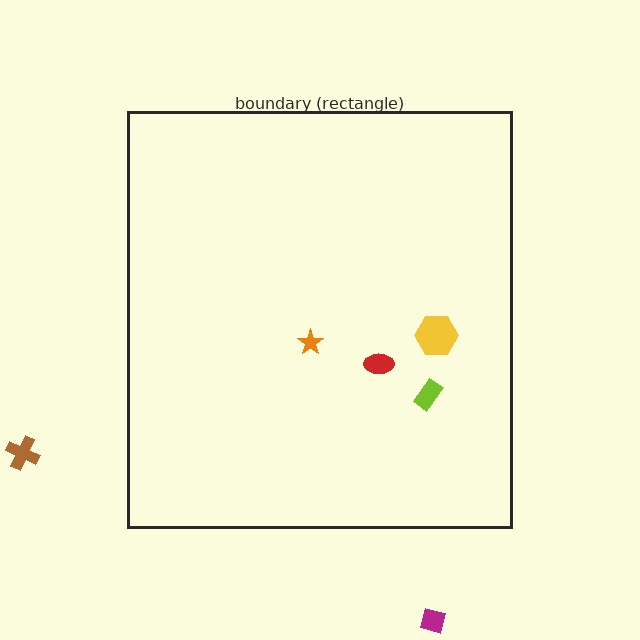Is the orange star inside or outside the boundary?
Inside.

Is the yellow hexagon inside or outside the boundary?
Inside.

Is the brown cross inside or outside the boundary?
Outside.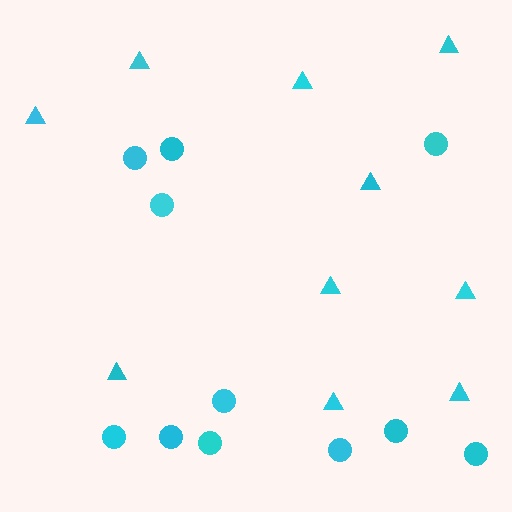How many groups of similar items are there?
There are 2 groups: one group of circles (11) and one group of triangles (10).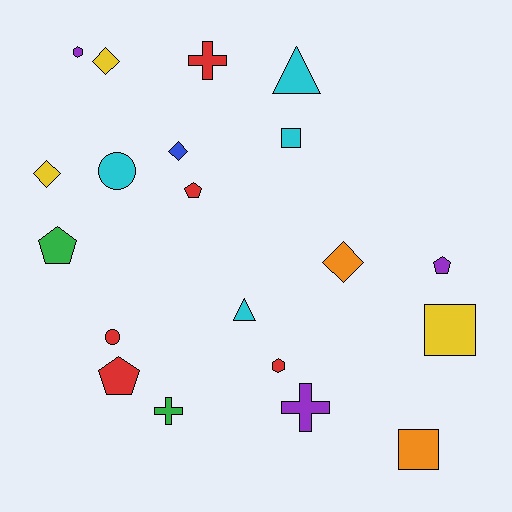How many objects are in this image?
There are 20 objects.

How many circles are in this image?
There are 2 circles.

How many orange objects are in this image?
There are 2 orange objects.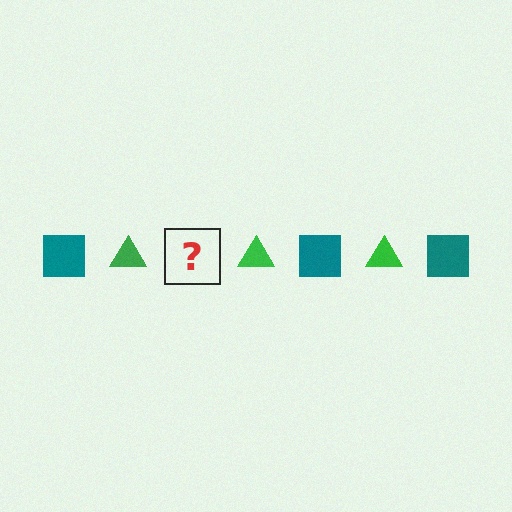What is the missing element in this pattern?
The missing element is a teal square.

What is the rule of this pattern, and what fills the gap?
The rule is that the pattern alternates between teal square and green triangle. The gap should be filled with a teal square.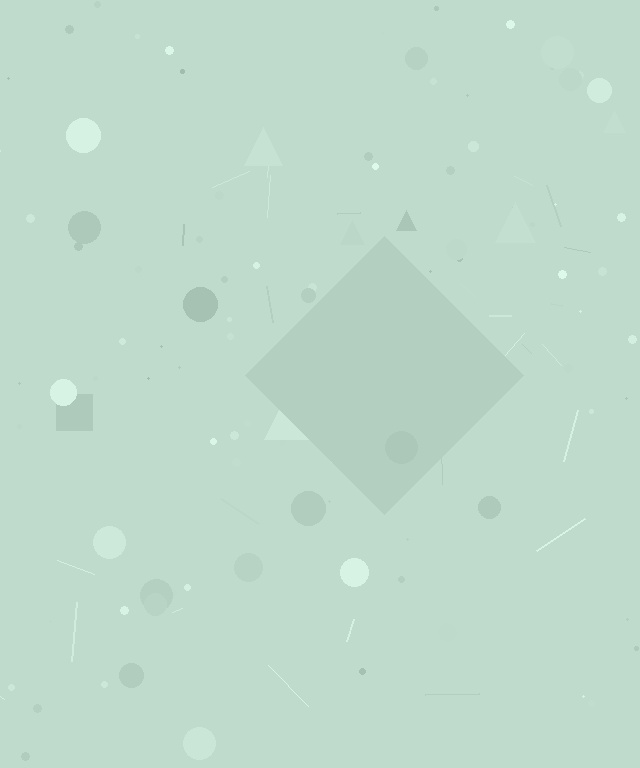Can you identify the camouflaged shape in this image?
The camouflaged shape is a diamond.